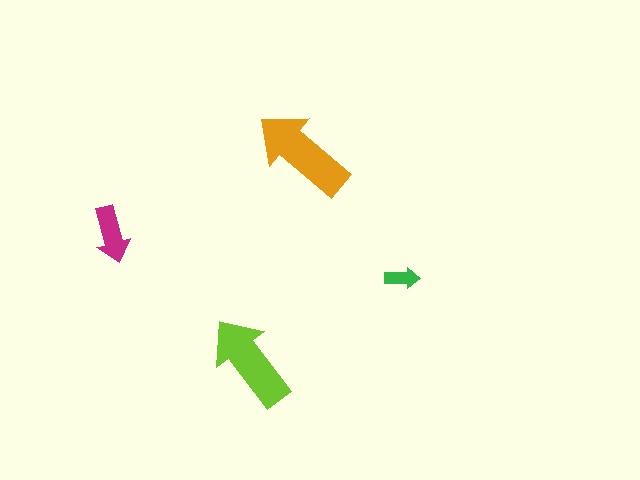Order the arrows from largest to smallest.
the orange one, the lime one, the magenta one, the green one.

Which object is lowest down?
The lime arrow is bottommost.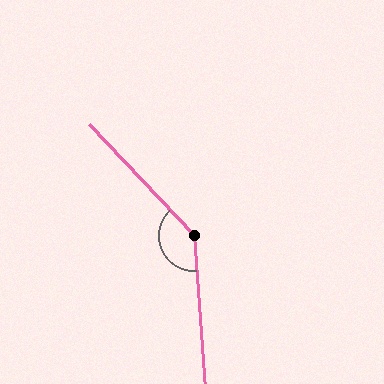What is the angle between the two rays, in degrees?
Approximately 141 degrees.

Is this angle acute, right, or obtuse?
It is obtuse.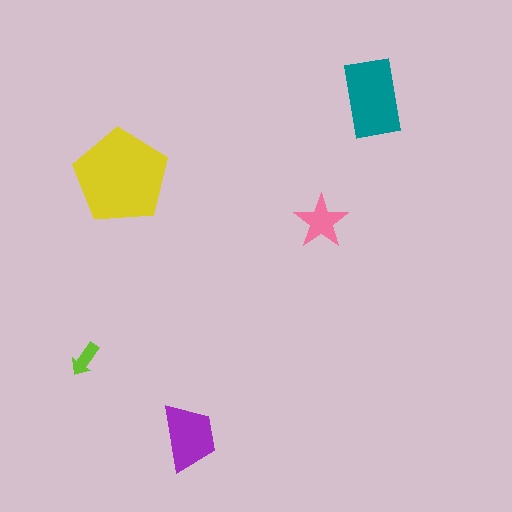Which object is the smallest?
The lime arrow.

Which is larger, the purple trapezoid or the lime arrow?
The purple trapezoid.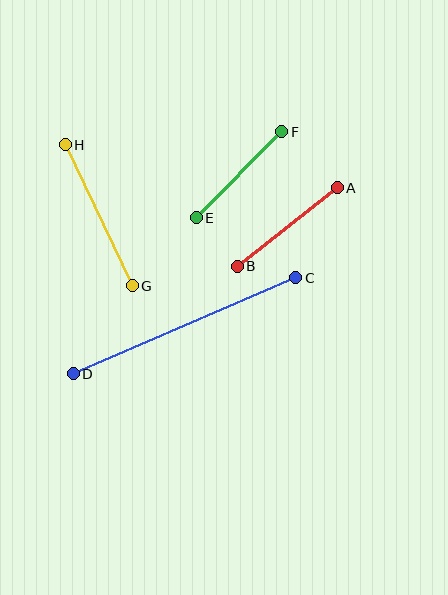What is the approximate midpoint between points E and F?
The midpoint is at approximately (239, 175) pixels.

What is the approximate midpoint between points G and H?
The midpoint is at approximately (99, 215) pixels.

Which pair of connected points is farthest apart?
Points C and D are farthest apart.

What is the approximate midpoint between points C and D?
The midpoint is at approximately (184, 326) pixels.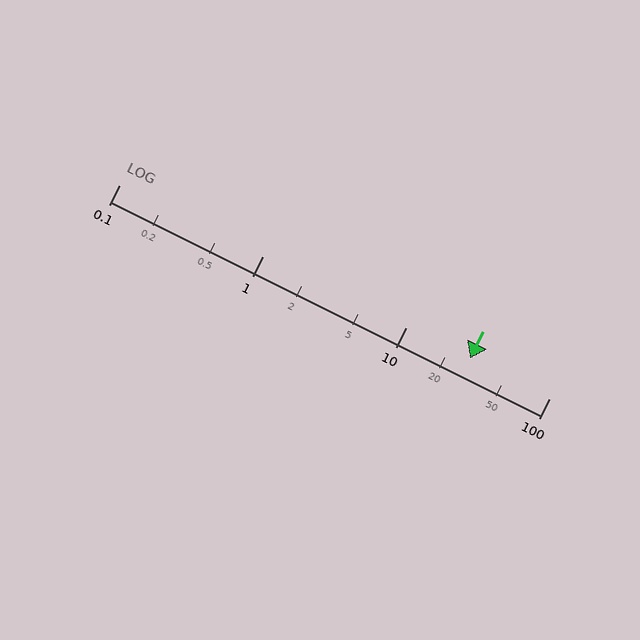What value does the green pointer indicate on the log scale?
The pointer indicates approximately 28.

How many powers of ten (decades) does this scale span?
The scale spans 3 decades, from 0.1 to 100.